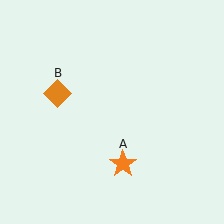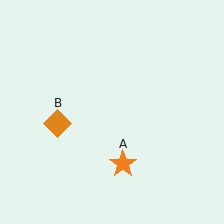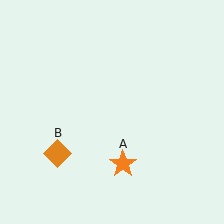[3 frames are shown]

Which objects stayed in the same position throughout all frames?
Orange star (object A) remained stationary.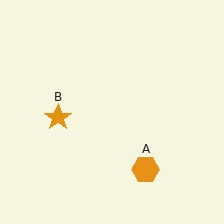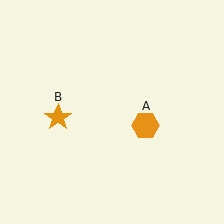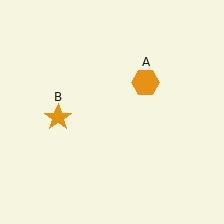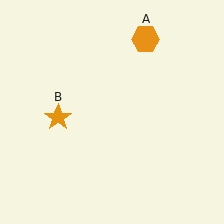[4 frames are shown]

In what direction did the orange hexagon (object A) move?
The orange hexagon (object A) moved up.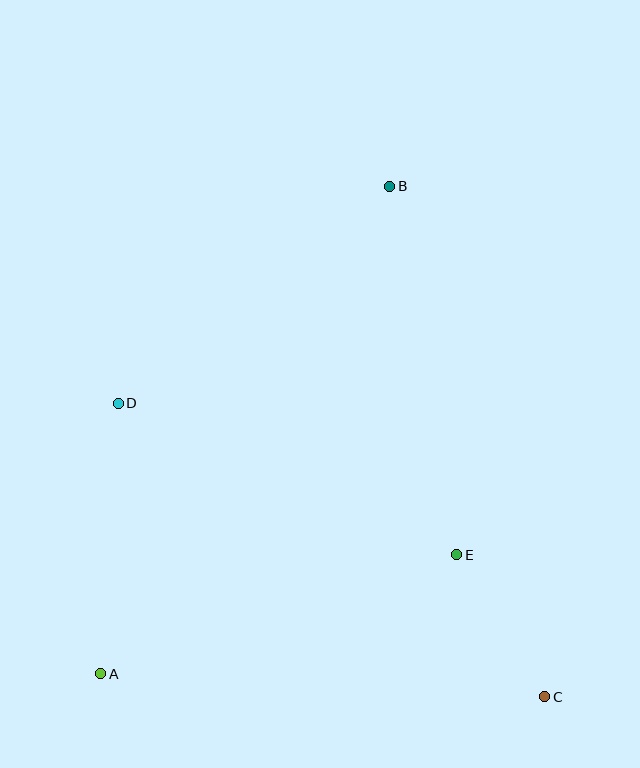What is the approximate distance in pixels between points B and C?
The distance between B and C is approximately 534 pixels.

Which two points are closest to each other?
Points C and E are closest to each other.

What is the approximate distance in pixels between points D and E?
The distance between D and E is approximately 371 pixels.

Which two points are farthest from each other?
Points A and B are farthest from each other.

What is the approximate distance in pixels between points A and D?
The distance between A and D is approximately 271 pixels.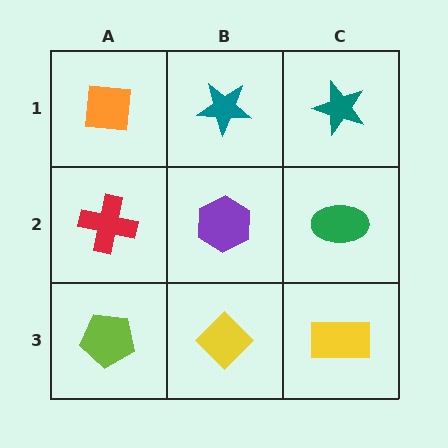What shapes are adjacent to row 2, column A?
An orange square (row 1, column A), a lime pentagon (row 3, column A), a purple hexagon (row 2, column B).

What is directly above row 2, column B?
A teal star.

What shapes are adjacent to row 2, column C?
A teal star (row 1, column C), a yellow rectangle (row 3, column C), a purple hexagon (row 2, column B).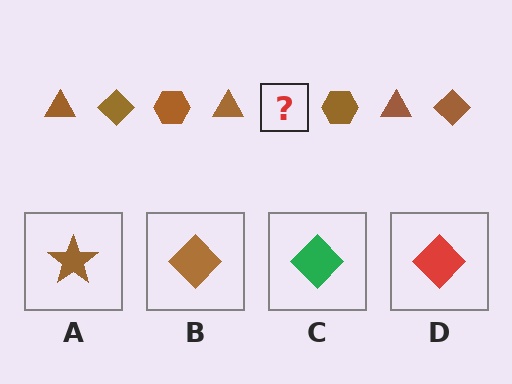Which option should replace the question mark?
Option B.